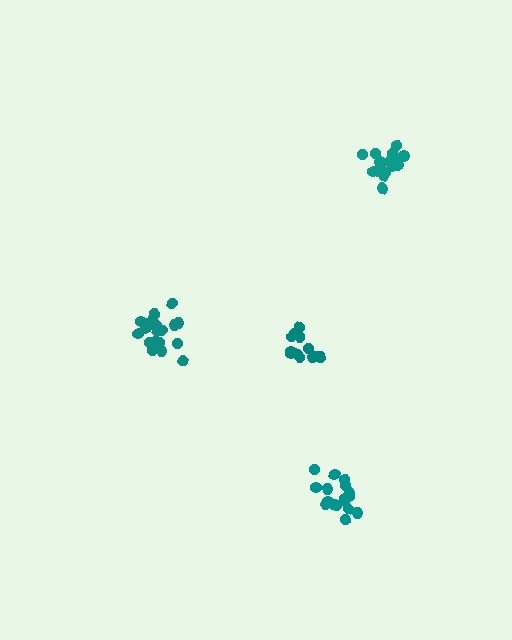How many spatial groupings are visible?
There are 4 spatial groupings.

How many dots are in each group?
Group 1: 13 dots, Group 2: 18 dots, Group 3: 19 dots, Group 4: 17 dots (67 total).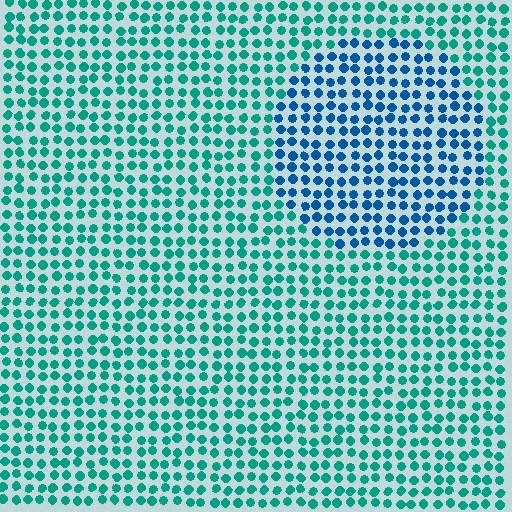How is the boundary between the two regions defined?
The boundary is defined purely by a slight shift in hue (about 37 degrees). Spacing, size, and orientation are identical on both sides.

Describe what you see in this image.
The image is filled with small teal elements in a uniform arrangement. A circle-shaped region is visible where the elements are tinted to a slightly different hue, forming a subtle color boundary.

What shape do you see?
I see a circle.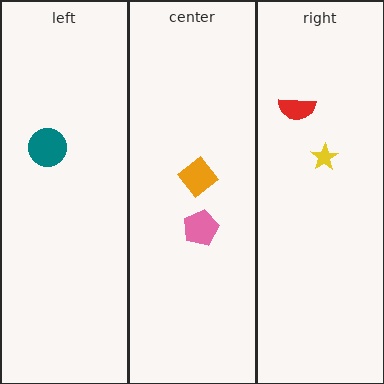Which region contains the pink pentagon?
The center region.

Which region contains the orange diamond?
The center region.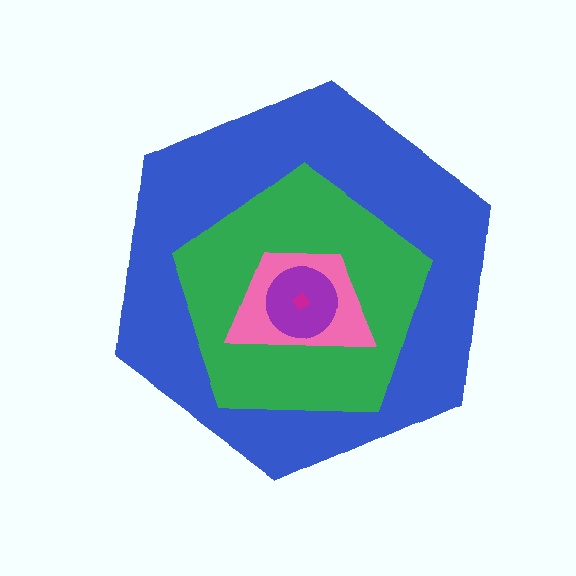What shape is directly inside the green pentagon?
The pink trapezoid.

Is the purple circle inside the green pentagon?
Yes.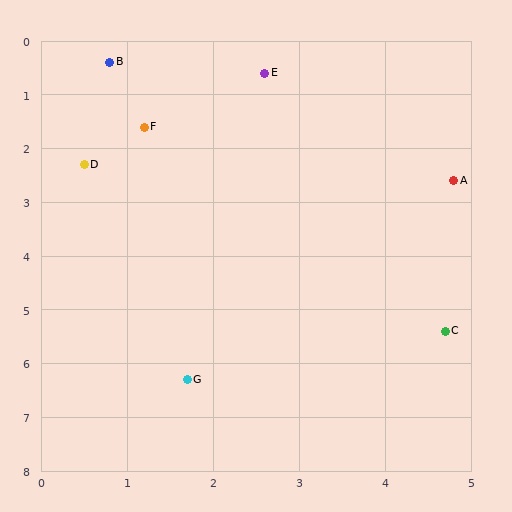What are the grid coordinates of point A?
Point A is at approximately (4.8, 2.6).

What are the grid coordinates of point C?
Point C is at approximately (4.7, 5.4).